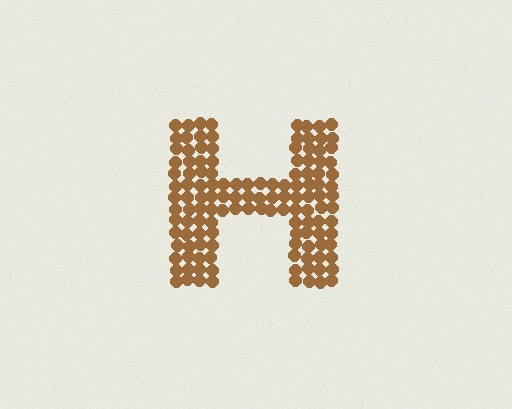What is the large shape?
The large shape is the letter H.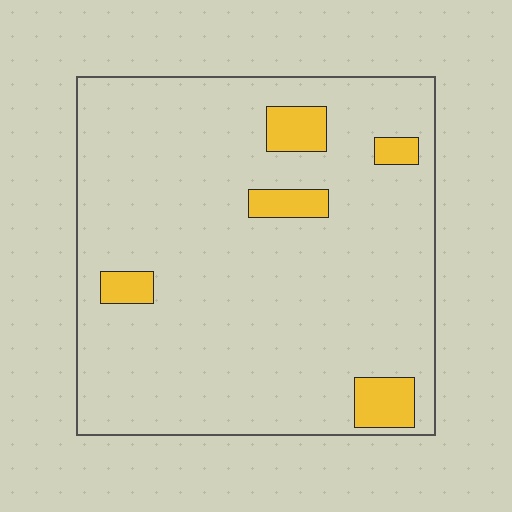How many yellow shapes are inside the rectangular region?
5.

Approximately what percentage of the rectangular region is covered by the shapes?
Approximately 10%.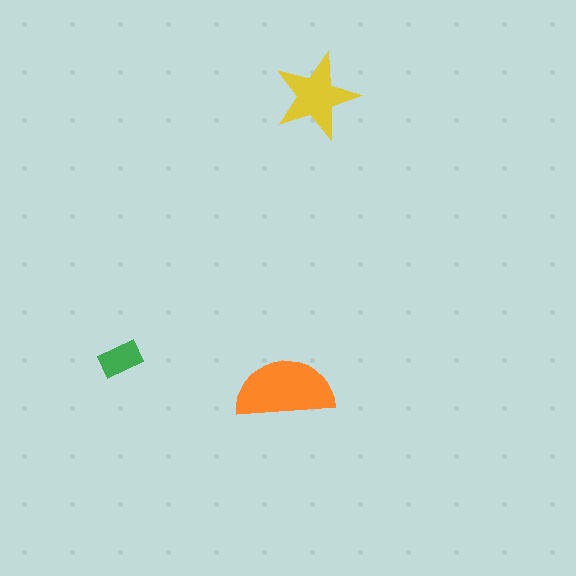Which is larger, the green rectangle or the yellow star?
The yellow star.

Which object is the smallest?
The green rectangle.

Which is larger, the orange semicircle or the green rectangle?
The orange semicircle.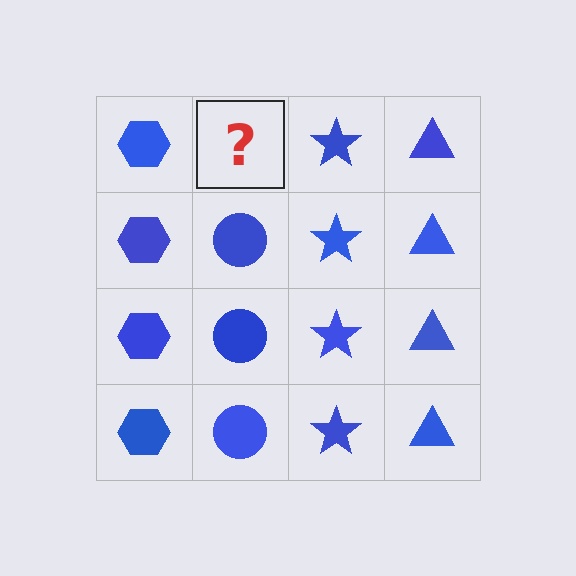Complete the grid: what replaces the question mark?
The question mark should be replaced with a blue circle.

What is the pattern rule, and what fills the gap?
The rule is that each column has a consistent shape. The gap should be filled with a blue circle.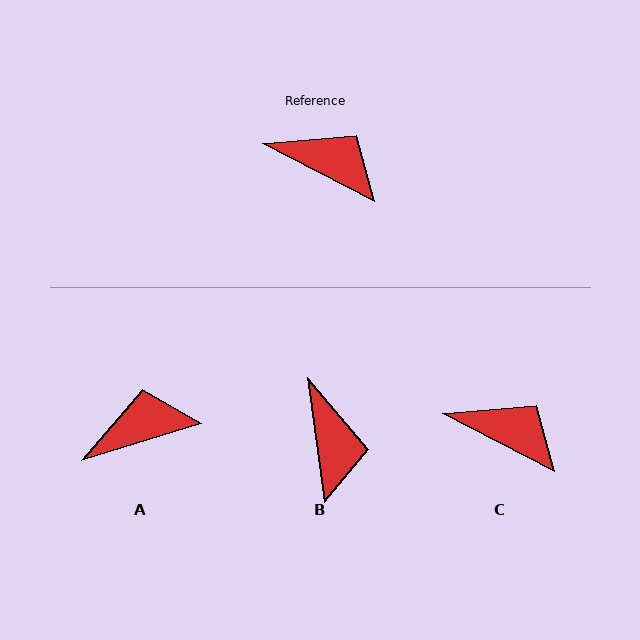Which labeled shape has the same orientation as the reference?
C.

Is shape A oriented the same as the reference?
No, it is off by about 44 degrees.